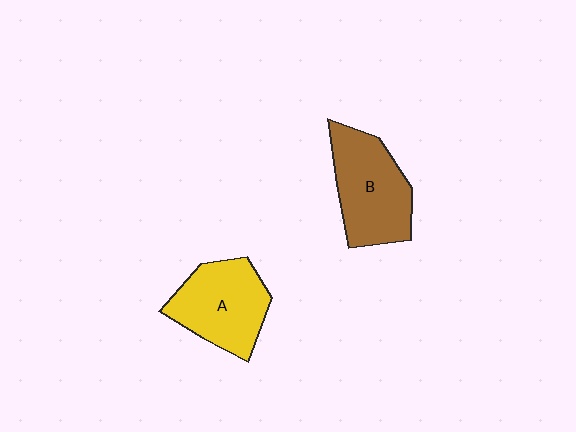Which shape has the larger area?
Shape B (brown).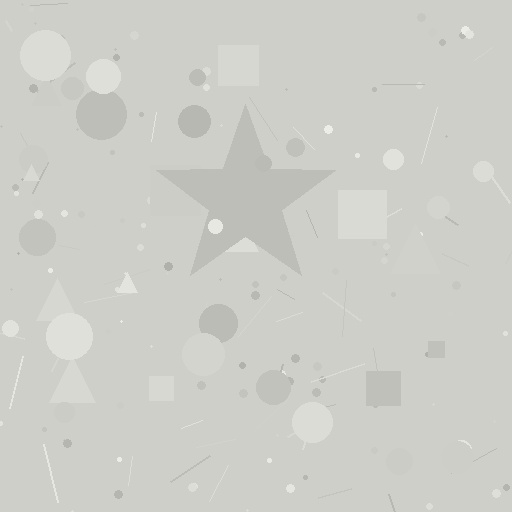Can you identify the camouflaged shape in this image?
The camouflaged shape is a star.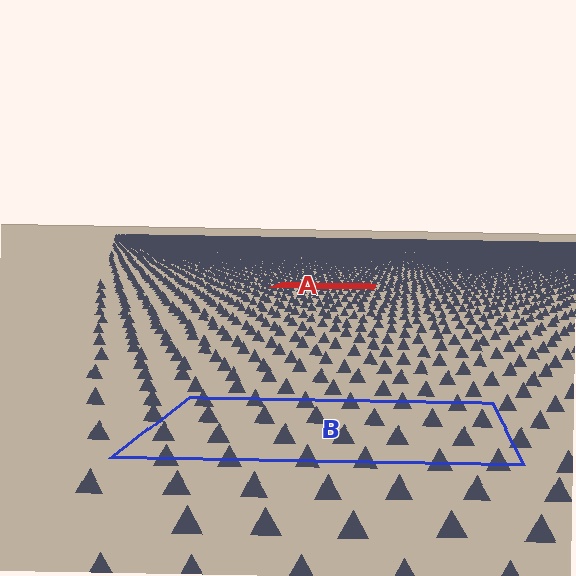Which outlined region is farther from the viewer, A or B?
Region A is farther from the viewer — the texture elements inside it appear smaller and more densely packed.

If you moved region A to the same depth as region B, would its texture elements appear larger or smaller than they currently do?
They would appear larger. At a closer depth, the same texture elements are projected at a bigger on-screen size.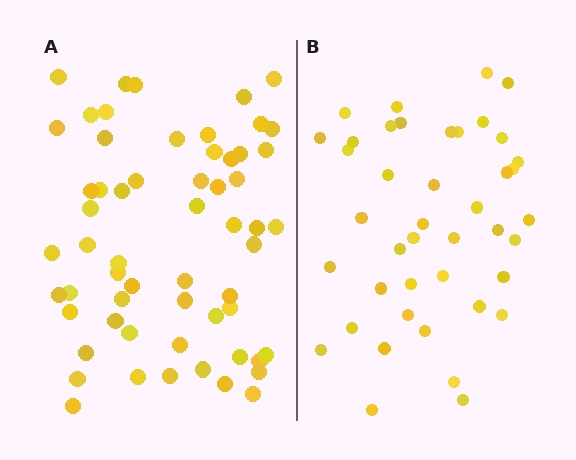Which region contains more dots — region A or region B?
Region A (the left region) has more dots.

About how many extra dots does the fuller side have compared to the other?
Region A has approximately 15 more dots than region B.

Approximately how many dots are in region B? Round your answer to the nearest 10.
About 40 dots. (The exact count is 42, which rounds to 40.)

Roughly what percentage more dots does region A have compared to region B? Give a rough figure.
About 40% more.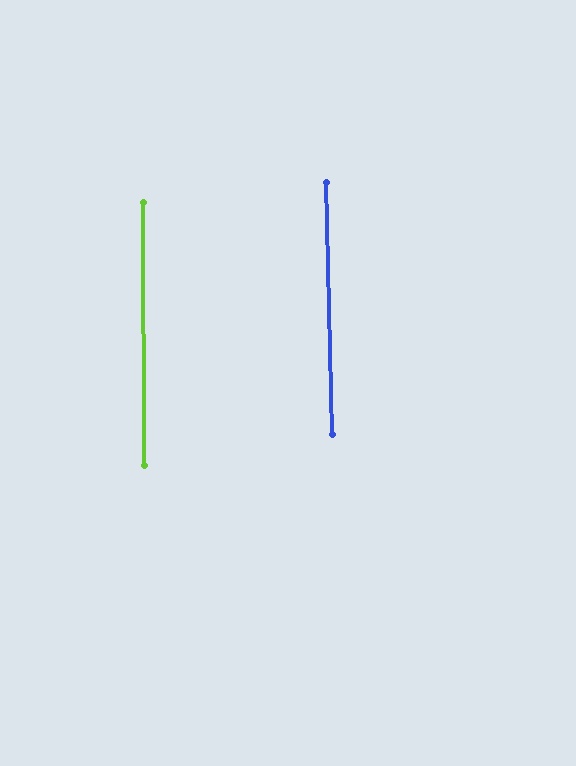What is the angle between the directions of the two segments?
Approximately 1 degree.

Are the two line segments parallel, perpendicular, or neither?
Parallel — their directions differ by only 1.1°.